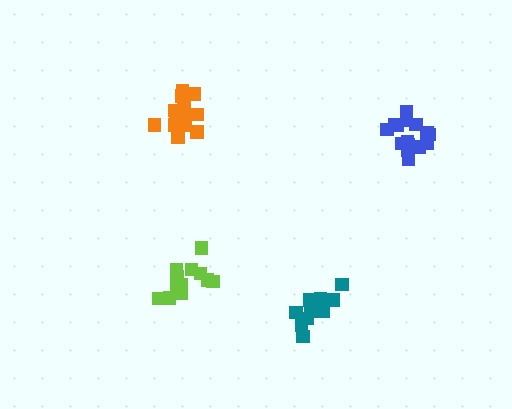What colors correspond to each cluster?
The clusters are colored: blue, lime, teal, orange.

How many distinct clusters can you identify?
There are 4 distinct clusters.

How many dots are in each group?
Group 1: 15 dots, Group 2: 13 dots, Group 3: 14 dots, Group 4: 17 dots (59 total).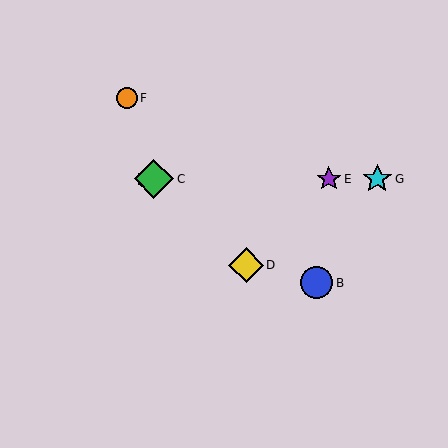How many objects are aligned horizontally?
4 objects (A, C, E, G) are aligned horizontally.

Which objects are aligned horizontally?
Objects A, C, E, G are aligned horizontally.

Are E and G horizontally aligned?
Yes, both are at y≈179.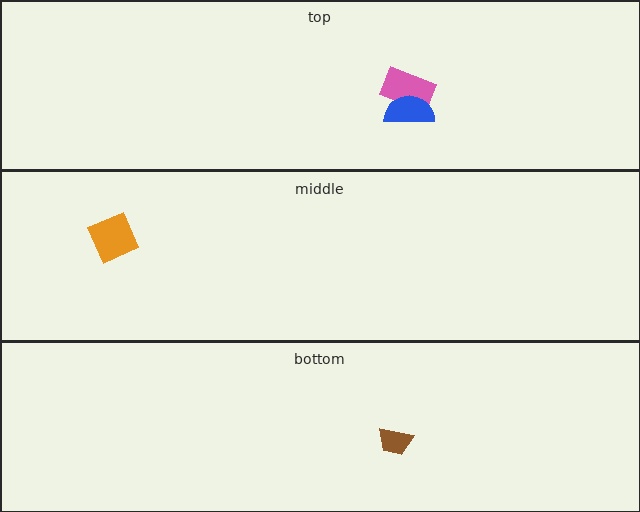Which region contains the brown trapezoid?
The bottom region.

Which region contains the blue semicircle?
The top region.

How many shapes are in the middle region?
1.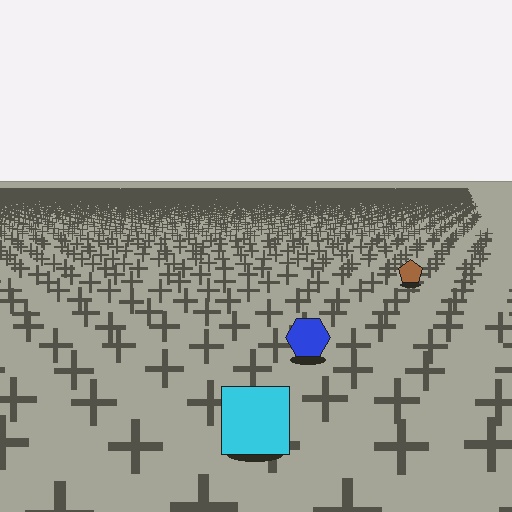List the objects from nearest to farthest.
From nearest to farthest: the cyan square, the blue hexagon, the brown pentagon.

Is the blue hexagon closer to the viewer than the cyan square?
No. The cyan square is closer — you can tell from the texture gradient: the ground texture is coarser near it.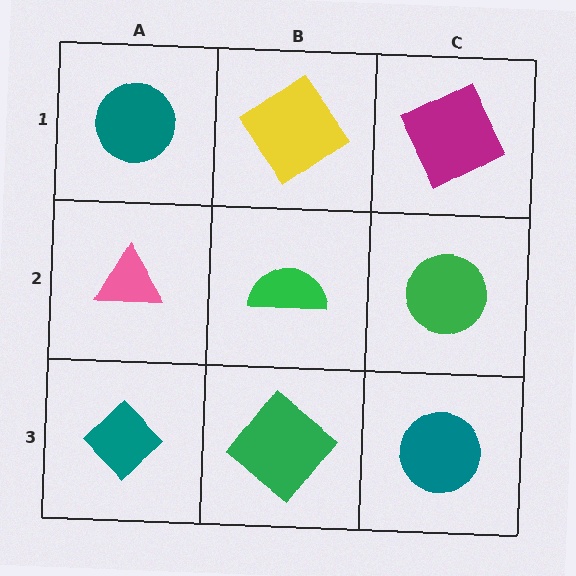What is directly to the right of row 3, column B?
A teal circle.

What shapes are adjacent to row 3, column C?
A green circle (row 2, column C), a green diamond (row 3, column B).